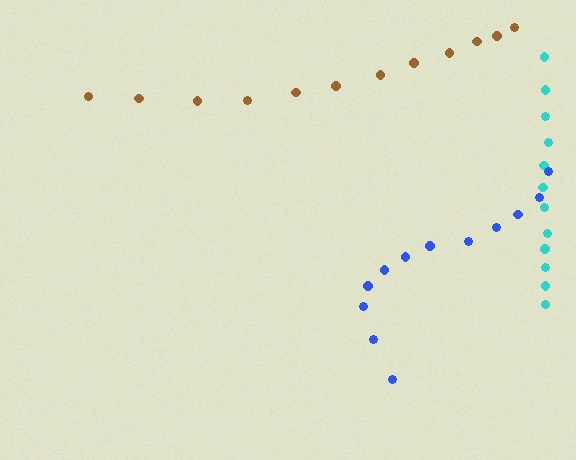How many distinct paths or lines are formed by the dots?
There are 3 distinct paths.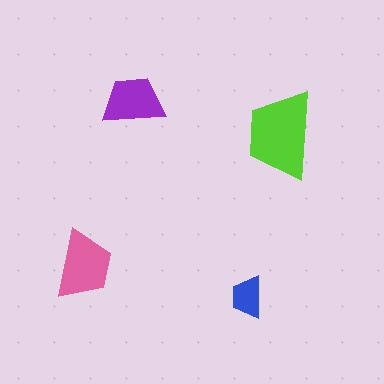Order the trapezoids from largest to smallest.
the lime one, the pink one, the purple one, the blue one.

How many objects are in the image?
There are 4 objects in the image.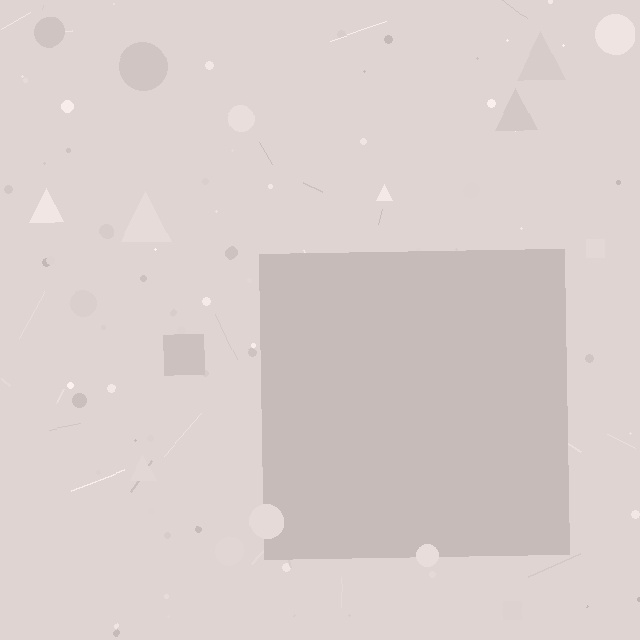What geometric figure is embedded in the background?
A square is embedded in the background.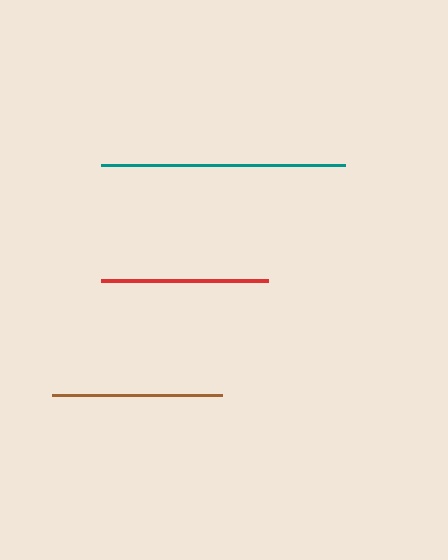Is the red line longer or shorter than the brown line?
The brown line is longer than the red line.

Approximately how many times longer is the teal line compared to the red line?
The teal line is approximately 1.5 times the length of the red line.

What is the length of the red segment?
The red segment is approximately 167 pixels long.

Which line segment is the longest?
The teal line is the longest at approximately 245 pixels.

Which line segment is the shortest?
The red line is the shortest at approximately 167 pixels.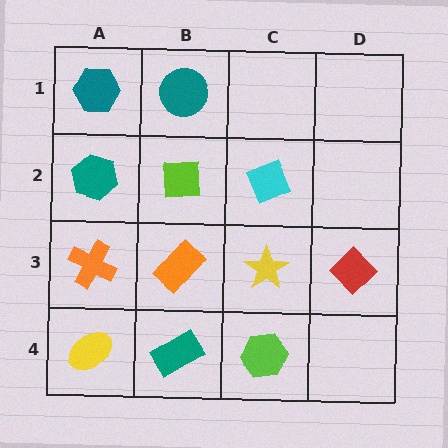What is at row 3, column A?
An orange cross.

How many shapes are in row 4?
3 shapes.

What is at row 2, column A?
A teal hexagon.